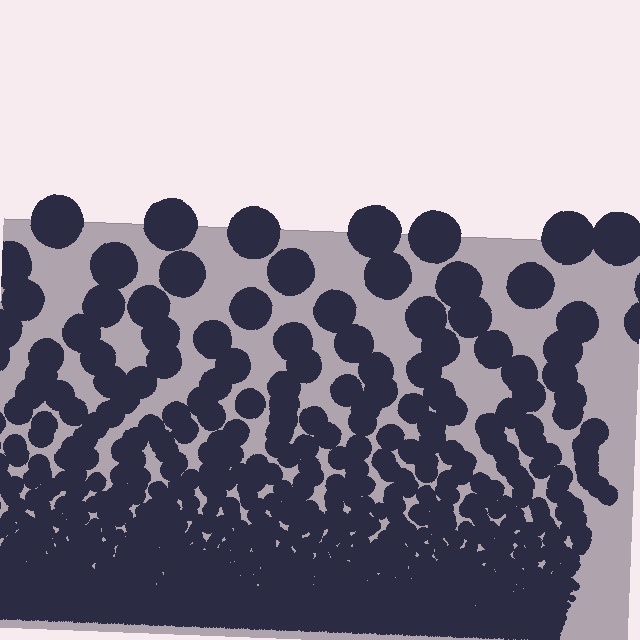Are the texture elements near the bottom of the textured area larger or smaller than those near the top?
Smaller. The gradient is inverted — elements near the bottom are smaller and denser.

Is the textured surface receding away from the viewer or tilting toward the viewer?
The surface appears to tilt toward the viewer. Texture elements get larger and sparser toward the top.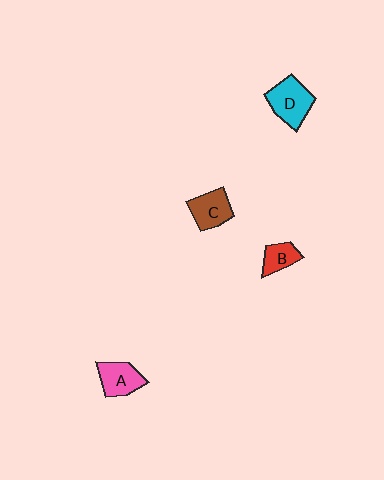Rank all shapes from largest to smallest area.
From largest to smallest: D (cyan), C (brown), A (pink), B (red).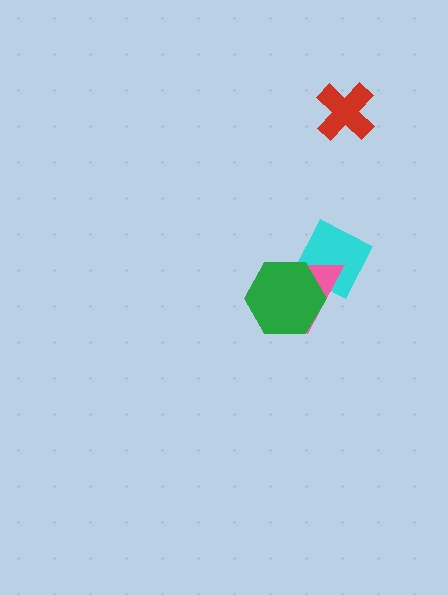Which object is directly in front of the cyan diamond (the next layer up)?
The pink triangle is directly in front of the cyan diamond.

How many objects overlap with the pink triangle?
2 objects overlap with the pink triangle.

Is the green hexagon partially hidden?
No, no other shape covers it.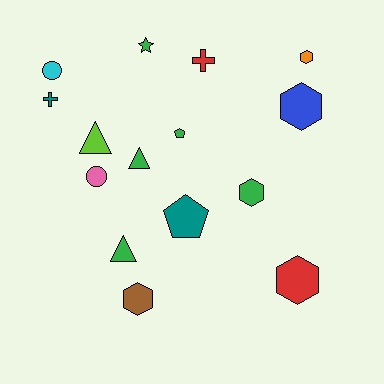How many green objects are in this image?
There are 5 green objects.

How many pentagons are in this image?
There are 2 pentagons.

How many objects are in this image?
There are 15 objects.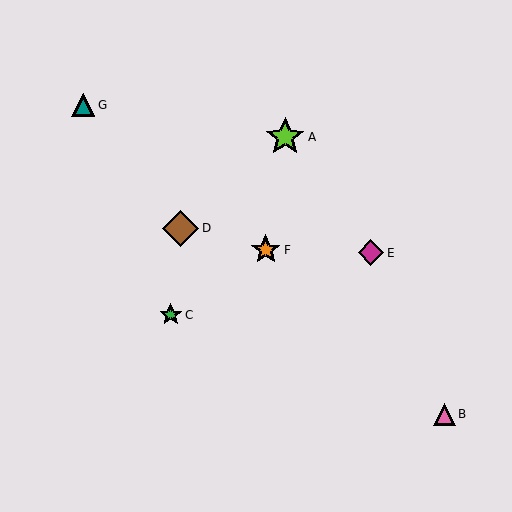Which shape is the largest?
The lime star (labeled A) is the largest.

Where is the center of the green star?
The center of the green star is at (171, 315).